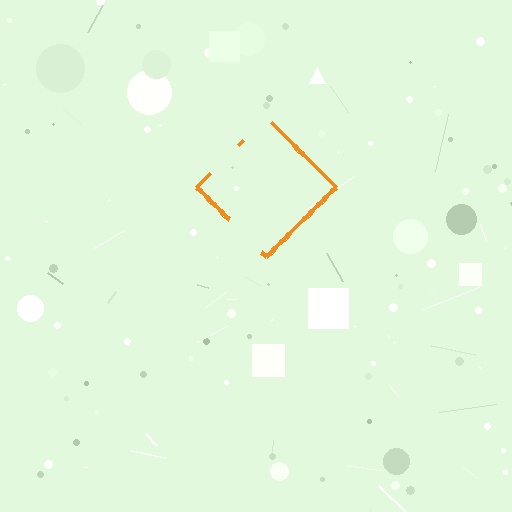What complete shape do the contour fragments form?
The contour fragments form a diamond.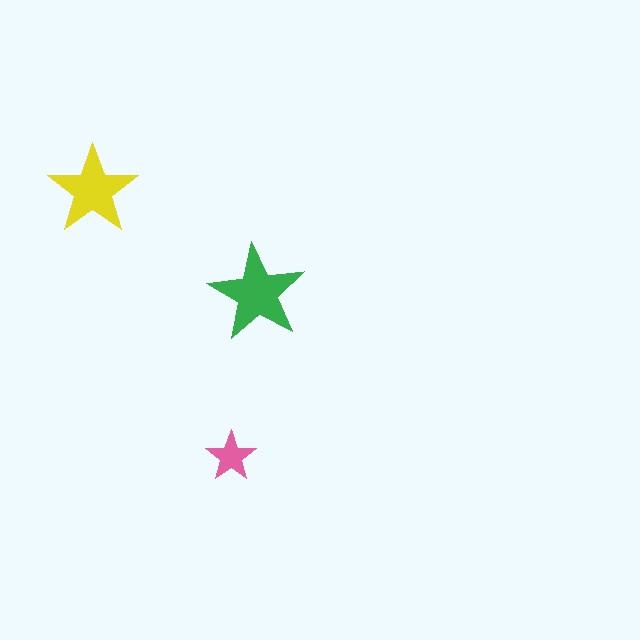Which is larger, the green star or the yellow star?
The green one.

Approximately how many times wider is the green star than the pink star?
About 2 times wider.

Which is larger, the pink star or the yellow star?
The yellow one.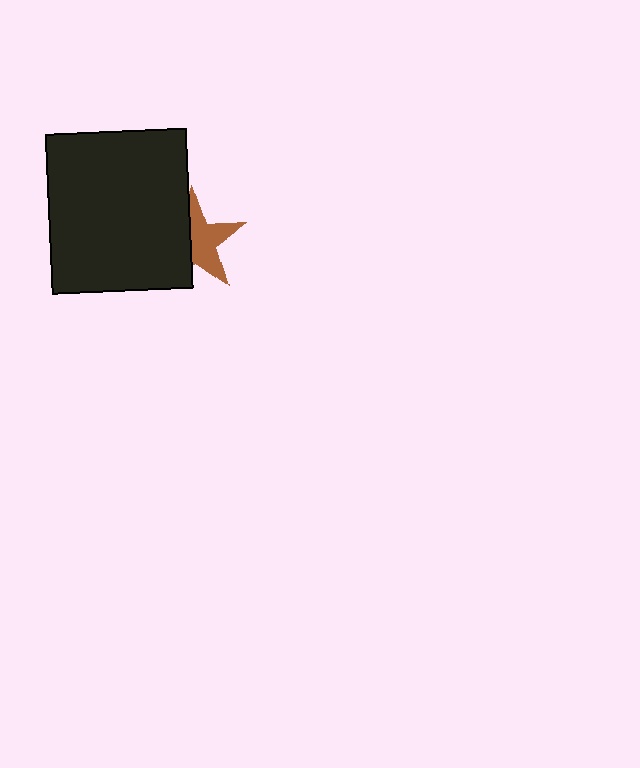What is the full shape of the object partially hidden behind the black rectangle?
The partially hidden object is a brown star.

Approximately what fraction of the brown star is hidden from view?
Roughly 44% of the brown star is hidden behind the black rectangle.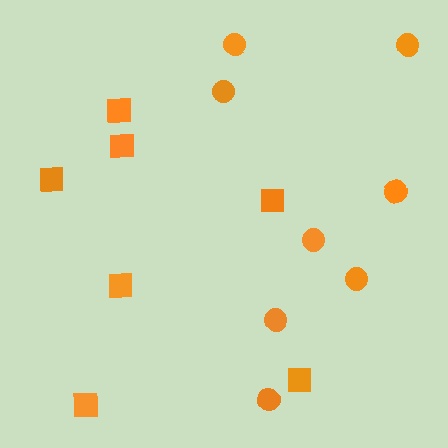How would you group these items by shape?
There are 2 groups: one group of squares (7) and one group of circles (8).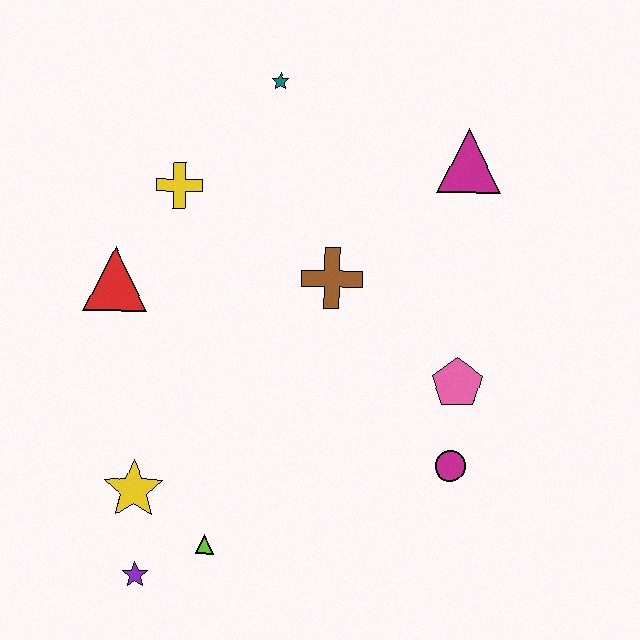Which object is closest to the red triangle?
The yellow cross is closest to the red triangle.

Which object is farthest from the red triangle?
The magenta circle is farthest from the red triangle.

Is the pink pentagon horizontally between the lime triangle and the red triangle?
No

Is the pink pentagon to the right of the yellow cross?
Yes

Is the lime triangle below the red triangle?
Yes